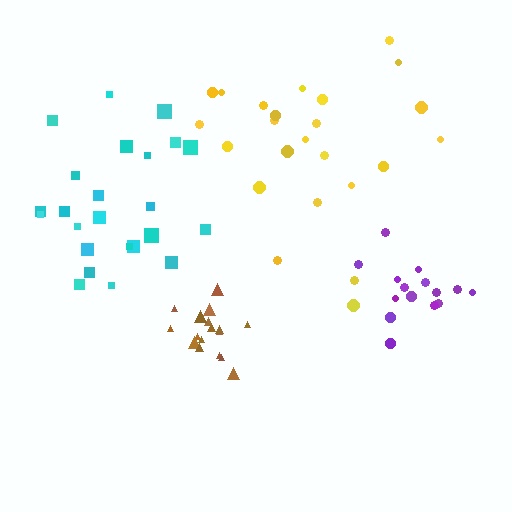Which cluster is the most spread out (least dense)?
Yellow.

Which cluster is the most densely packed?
Brown.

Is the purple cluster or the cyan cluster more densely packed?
Purple.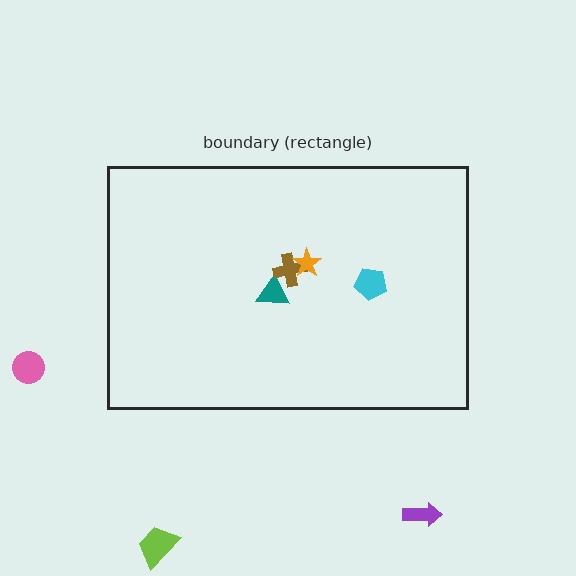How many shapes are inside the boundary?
4 inside, 3 outside.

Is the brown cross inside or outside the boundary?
Inside.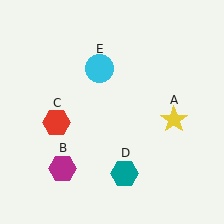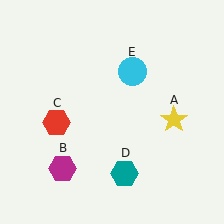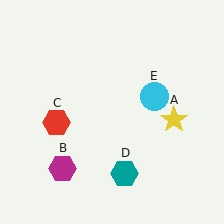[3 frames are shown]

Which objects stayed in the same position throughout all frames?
Yellow star (object A) and magenta hexagon (object B) and red hexagon (object C) and teal hexagon (object D) remained stationary.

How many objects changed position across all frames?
1 object changed position: cyan circle (object E).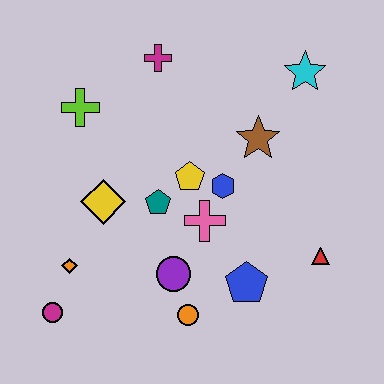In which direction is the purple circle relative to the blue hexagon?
The purple circle is below the blue hexagon.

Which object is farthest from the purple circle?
The cyan star is farthest from the purple circle.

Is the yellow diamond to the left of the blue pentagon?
Yes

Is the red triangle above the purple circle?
Yes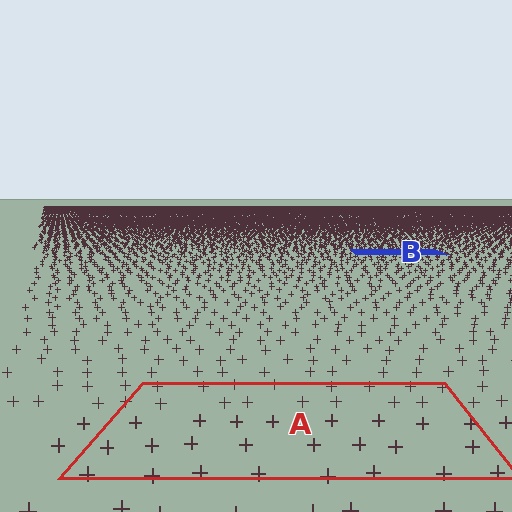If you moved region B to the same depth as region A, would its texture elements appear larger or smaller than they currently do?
They would appear larger. At a closer depth, the same texture elements are projected at a bigger on-screen size.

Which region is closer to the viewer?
Region A is closer. The texture elements there are larger and more spread out.